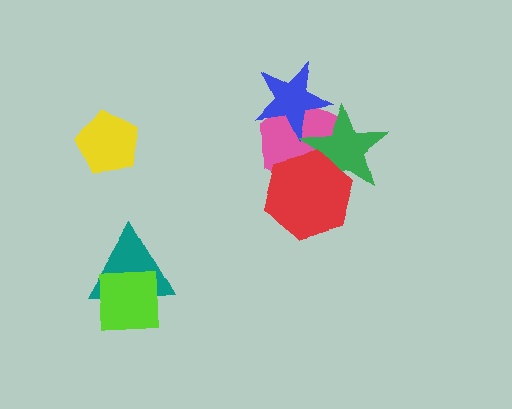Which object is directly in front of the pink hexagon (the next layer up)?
The blue star is directly in front of the pink hexagon.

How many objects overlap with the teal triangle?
1 object overlaps with the teal triangle.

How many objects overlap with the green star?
3 objects overlap with the green star.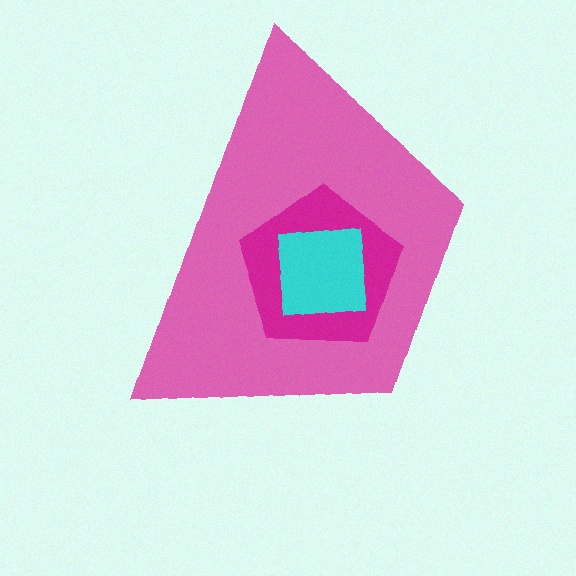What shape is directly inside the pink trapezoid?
The magenta pentagon.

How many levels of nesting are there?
3.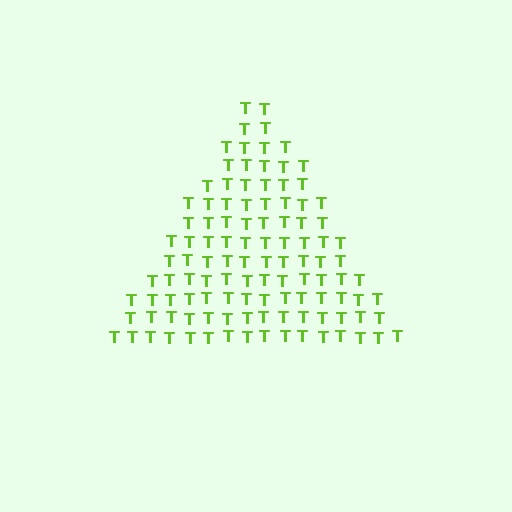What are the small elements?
The small elements are letter T's.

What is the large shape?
The large shape is a triangle.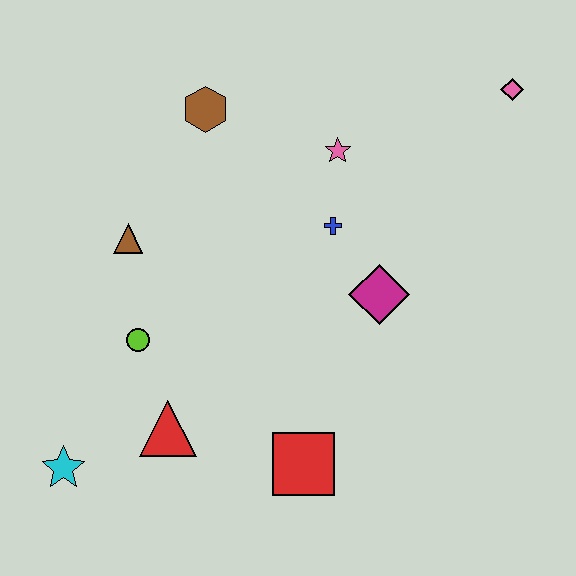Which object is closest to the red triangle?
The lime circle is closest to the red triangle.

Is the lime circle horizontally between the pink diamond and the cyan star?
Yes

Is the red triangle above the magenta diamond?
No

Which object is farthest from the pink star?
The cyan star is farthest from the pink star.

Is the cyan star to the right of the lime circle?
No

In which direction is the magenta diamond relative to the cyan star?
The magenta diamond is to the right of the cyan star.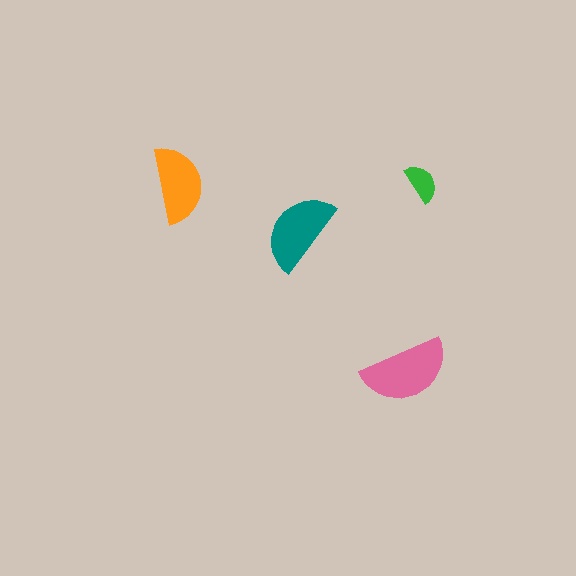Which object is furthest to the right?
The green semicircle is rightmost.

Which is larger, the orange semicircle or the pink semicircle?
The pink one.